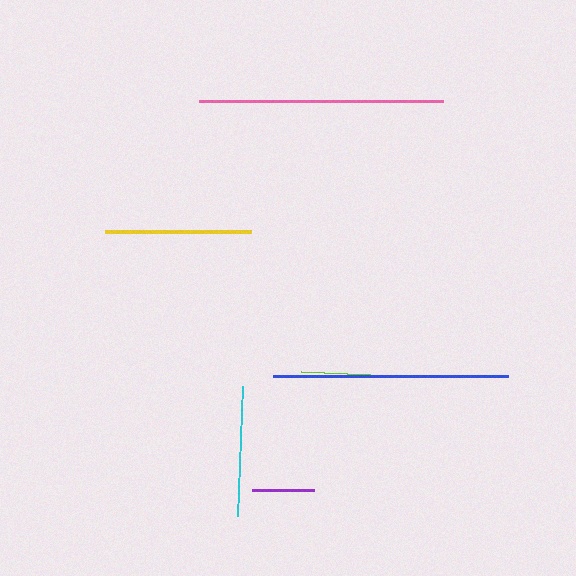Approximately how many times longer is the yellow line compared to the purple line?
The yellow line is approximately 2.3 times the length of the purple line.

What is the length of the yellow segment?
The yellow segment is approximately 146 pixels long.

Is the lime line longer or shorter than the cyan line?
The cyan line is longer than the lime line.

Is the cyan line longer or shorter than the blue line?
The blue line is longer than the cyan line.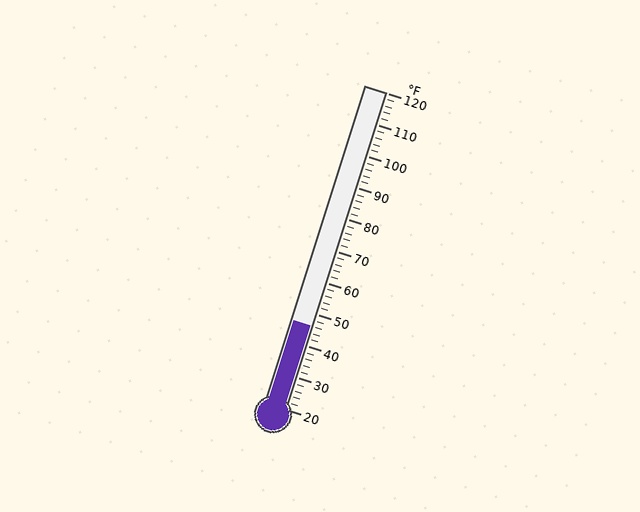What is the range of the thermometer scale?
The thermometer scale ranges from 20°F to 120°F.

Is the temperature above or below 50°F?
The temperature is below 50°F.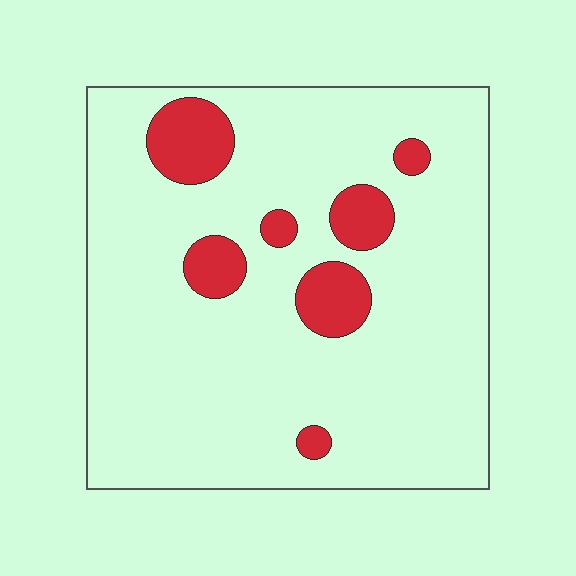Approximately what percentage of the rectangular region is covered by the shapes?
Approximately 15%.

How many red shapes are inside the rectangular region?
7.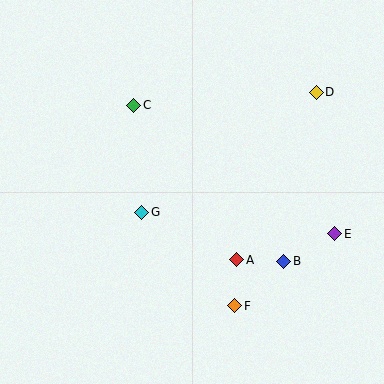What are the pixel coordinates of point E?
Point E is at (335, 234).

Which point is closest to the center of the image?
Point G at (142, 212) is closest to the center.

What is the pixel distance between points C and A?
The distance between C and A is 186 pixels.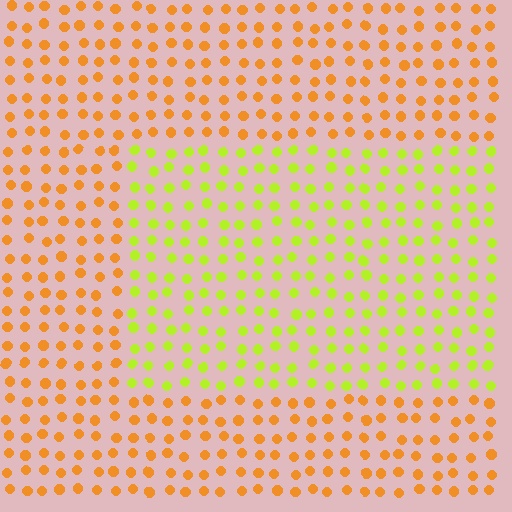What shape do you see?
I see a rectangle.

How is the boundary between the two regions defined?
The boundary is defined purely by a slight shift in hue (about 48 degrees). Spacing, size, and orientation are identical on both sides.